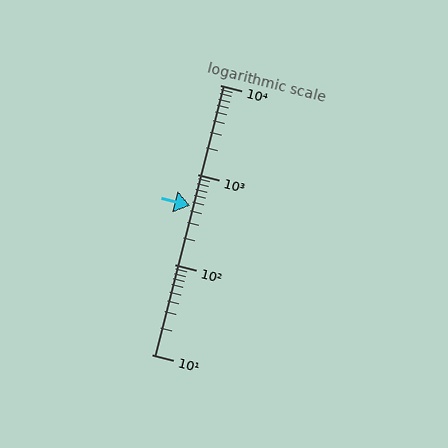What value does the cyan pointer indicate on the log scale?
The pointer indicates approximately 450.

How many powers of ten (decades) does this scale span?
The scale spans 3 decades, from 10 to 10000.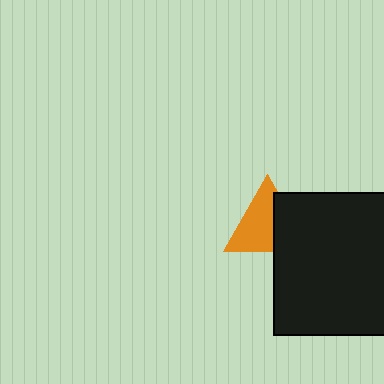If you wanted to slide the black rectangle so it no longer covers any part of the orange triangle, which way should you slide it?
Slide it right — that is the most direct way to separate the two shapes.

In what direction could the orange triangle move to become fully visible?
The orange triangle could move left. That would shift it out from behind the black rectangle entirely.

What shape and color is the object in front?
The object in front is a black rectangle.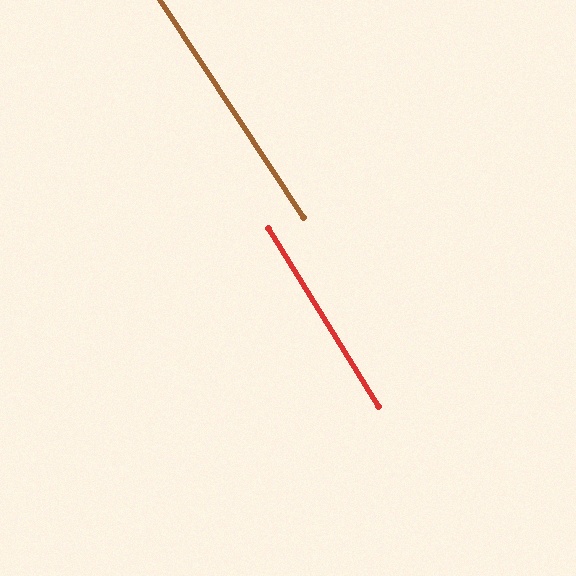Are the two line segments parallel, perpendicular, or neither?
Parallel — their directions differ by only 1.5°.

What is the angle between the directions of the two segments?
Approximately 2 degrees.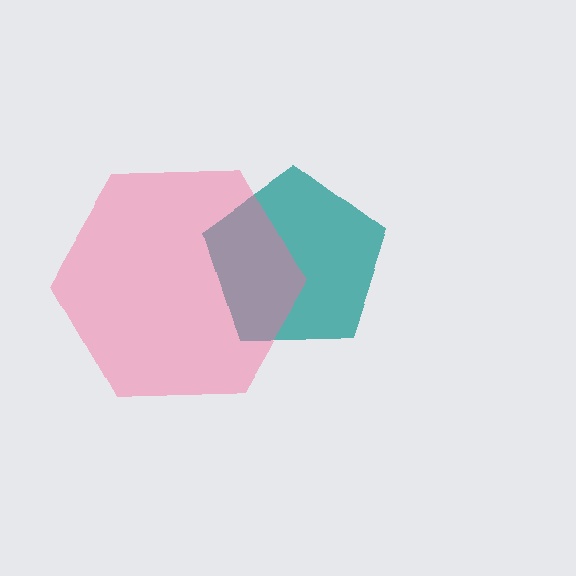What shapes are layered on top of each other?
The layered shapes are: a teal pentagon, a pink hexagon.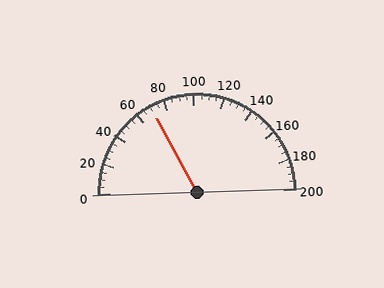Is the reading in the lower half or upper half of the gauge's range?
The reading is in the lower half of the range (0 to 200).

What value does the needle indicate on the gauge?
The needle indicates approximately 70.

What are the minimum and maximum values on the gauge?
The gauge ranges from 0 to 200.